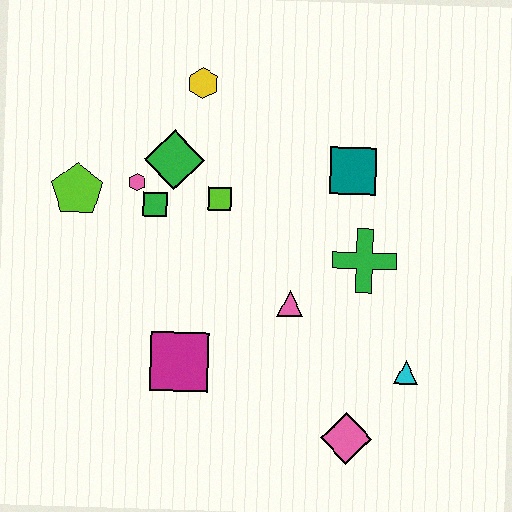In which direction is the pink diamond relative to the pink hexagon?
The pink diamond is below the pink hexagon.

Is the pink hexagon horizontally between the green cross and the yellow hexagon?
No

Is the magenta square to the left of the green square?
No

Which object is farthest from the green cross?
The lime pentagon is farthest from the green cross.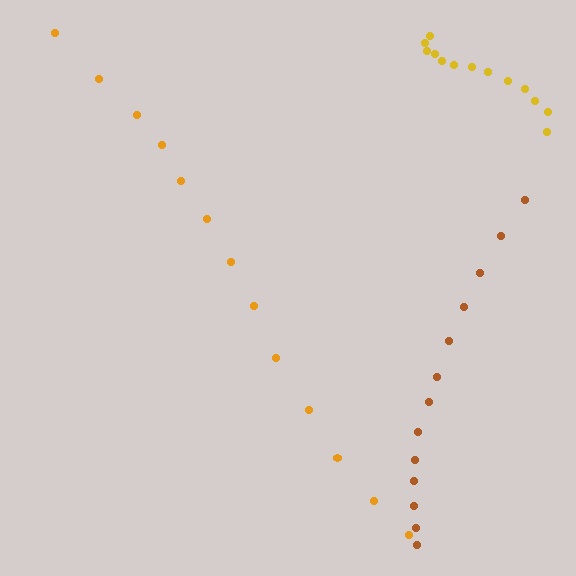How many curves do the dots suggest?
There are 3 distinct paths.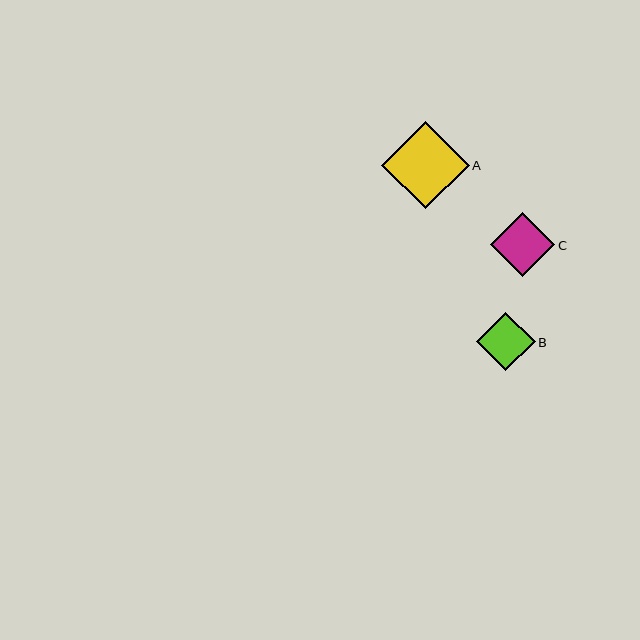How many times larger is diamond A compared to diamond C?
Diamond A is approximately 1.4 times the size of diamond C.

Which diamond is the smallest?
Diamond B is the smallest with a size of approximately 58 pixels.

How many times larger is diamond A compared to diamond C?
Diamond A is approximately 1.4 times the size of diamond C.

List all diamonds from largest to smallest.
From largest to smallest: A, C, B.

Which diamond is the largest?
Diamond A is the largest with a size of approximately 87 pixels.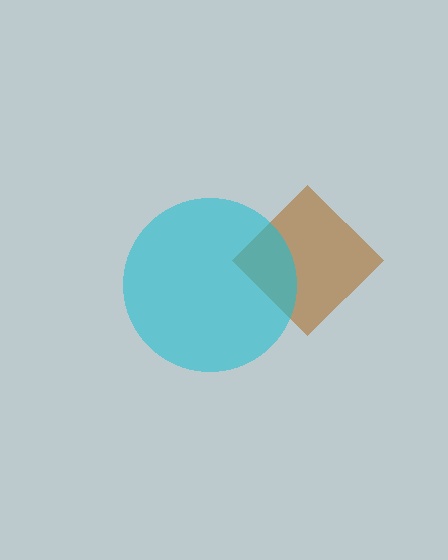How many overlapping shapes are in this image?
There are 2 overlapping shapes in the image.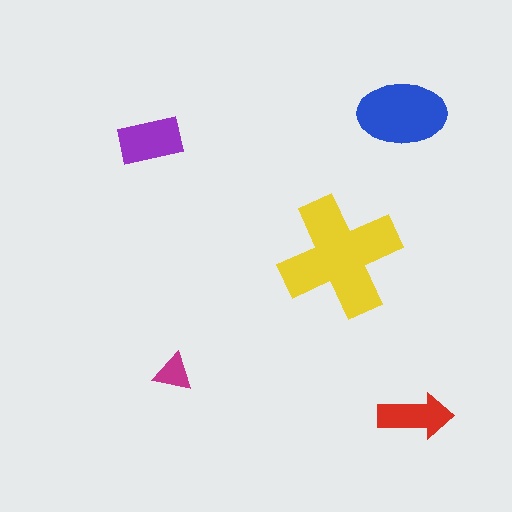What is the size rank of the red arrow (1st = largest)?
4th.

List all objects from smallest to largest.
The magenta triangle, the red arrow, the purple rectangle, the blue ellipse, the yellow cross.